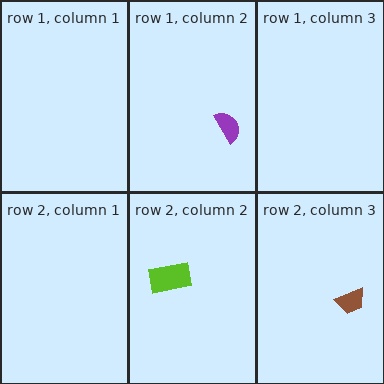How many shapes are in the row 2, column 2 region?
1.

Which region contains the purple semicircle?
The row 1, column 2 region.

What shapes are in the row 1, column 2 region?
The purple semicircle.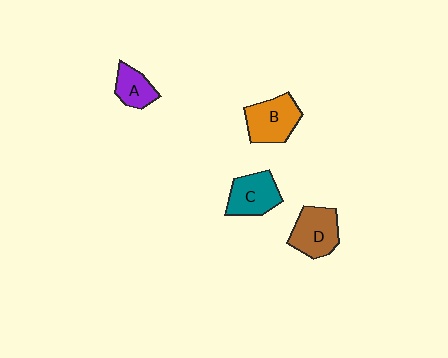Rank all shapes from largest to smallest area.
From largest to smallest: B (orange), D (brown), C (teal), A (purple).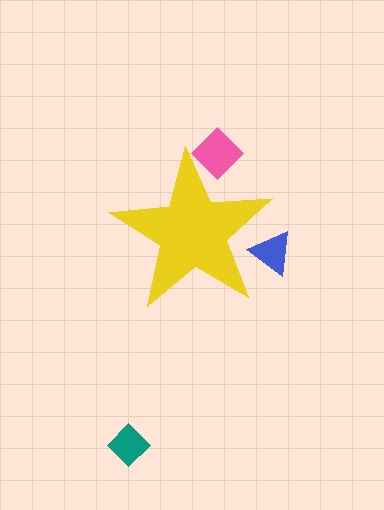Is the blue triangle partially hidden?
Yes, the blue triangle is partially hidden behind the yellow star.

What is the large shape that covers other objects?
A yellow star.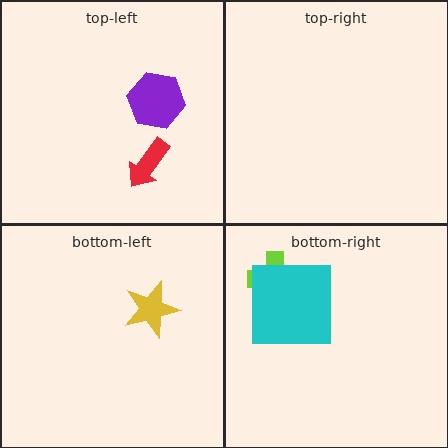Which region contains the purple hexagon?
The top-left region.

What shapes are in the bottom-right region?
The lime cross, the cyan square.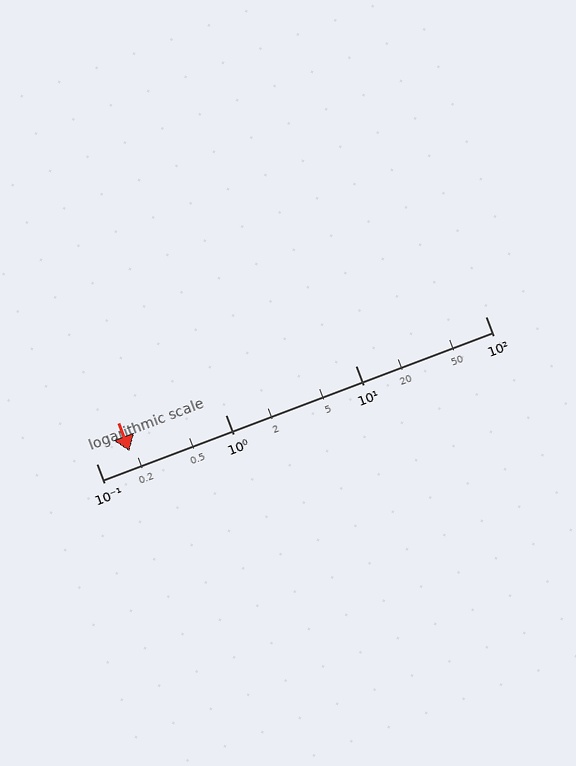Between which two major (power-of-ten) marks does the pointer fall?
The pointer is between 0.1 and 1.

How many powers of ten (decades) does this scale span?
The scale spans 3 decades, from 0.1 to 100.